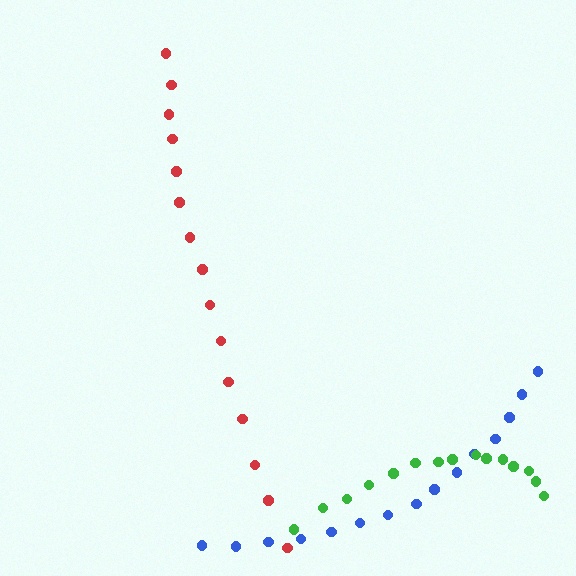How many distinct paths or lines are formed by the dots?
There are 3 distinct paths.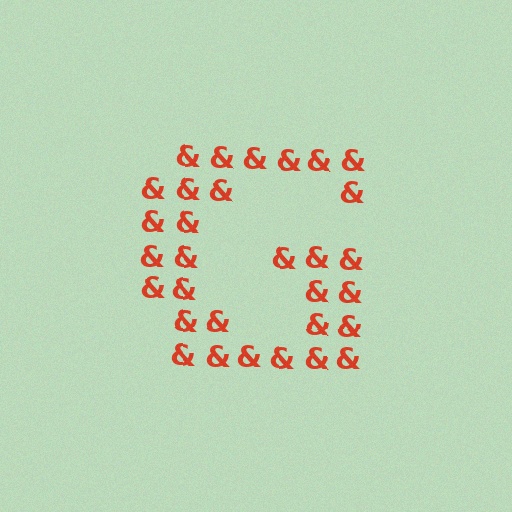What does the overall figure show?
The overall figure shows the letter G.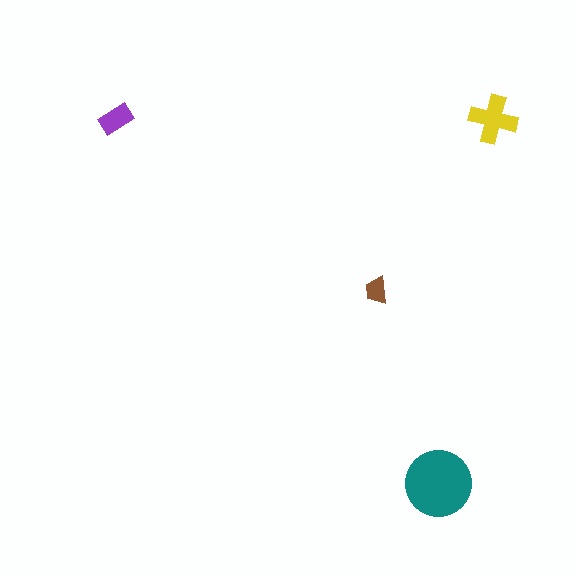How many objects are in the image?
There are 4 objects in the image.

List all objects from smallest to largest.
The brown trapezoid, the purple rectangle, the yellow cross, the teal circle.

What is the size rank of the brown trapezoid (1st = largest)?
4th.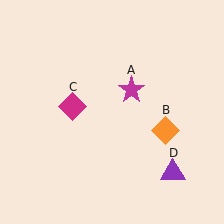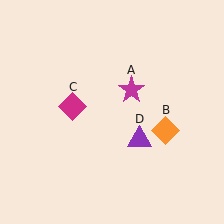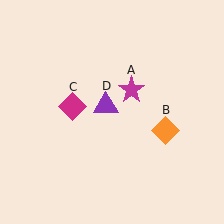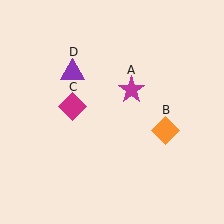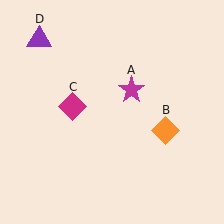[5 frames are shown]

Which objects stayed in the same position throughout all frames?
Magenta star (object A) and orange diamond (object B) and magenta diamond (object C) remained stationary.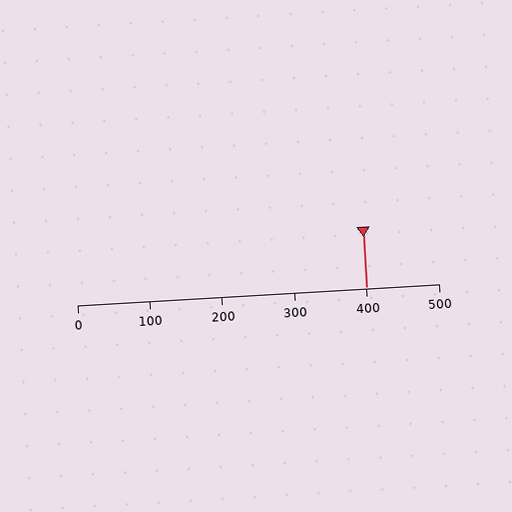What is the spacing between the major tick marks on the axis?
The major ticks are spaced 100 apart.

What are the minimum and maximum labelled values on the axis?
The axis runs from 0 to 500.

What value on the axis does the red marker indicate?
The marker indicates approximately 400.